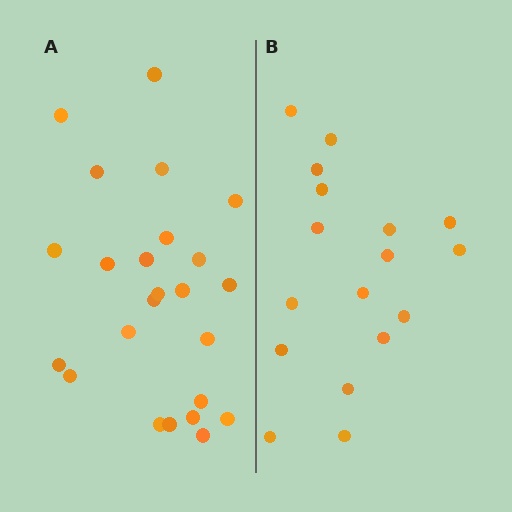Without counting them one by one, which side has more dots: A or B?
Region A (the left region) has more dots.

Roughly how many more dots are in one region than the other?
Region A has roughly 8 or so more dots than region B.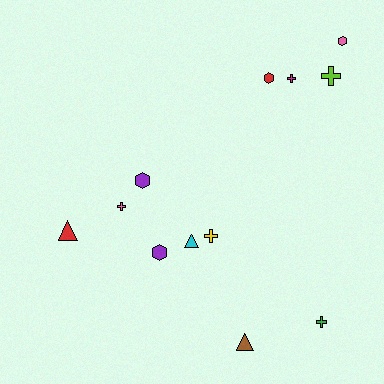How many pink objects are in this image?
There are 2 pink objects.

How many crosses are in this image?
There are 5 crosses.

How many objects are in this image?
There are 12 objects.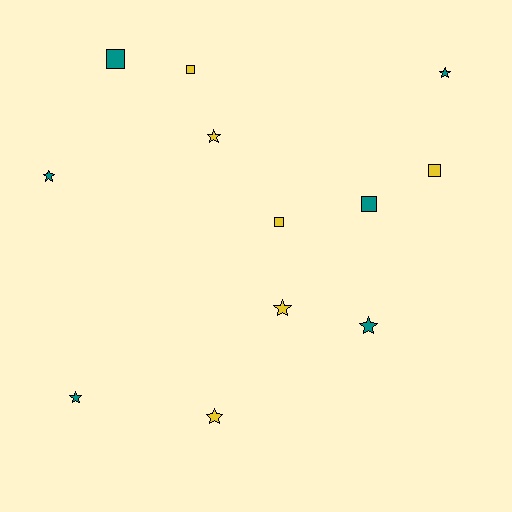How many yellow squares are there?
There are 3 yellow squares.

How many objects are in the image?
There are 12 objects.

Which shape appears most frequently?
Star, with 7 objects.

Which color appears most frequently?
Teal, with 6 objects.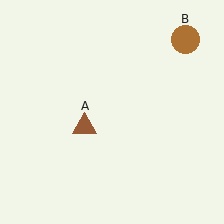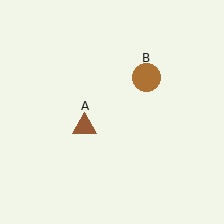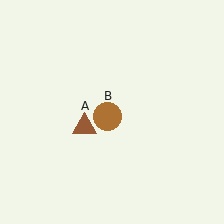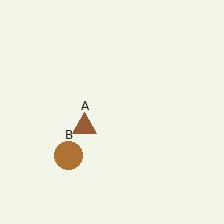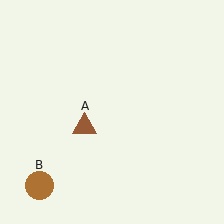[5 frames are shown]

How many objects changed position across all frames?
1 object changed position: brown circle (object B).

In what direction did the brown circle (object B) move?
The brown circle (object B) moved down and to the left.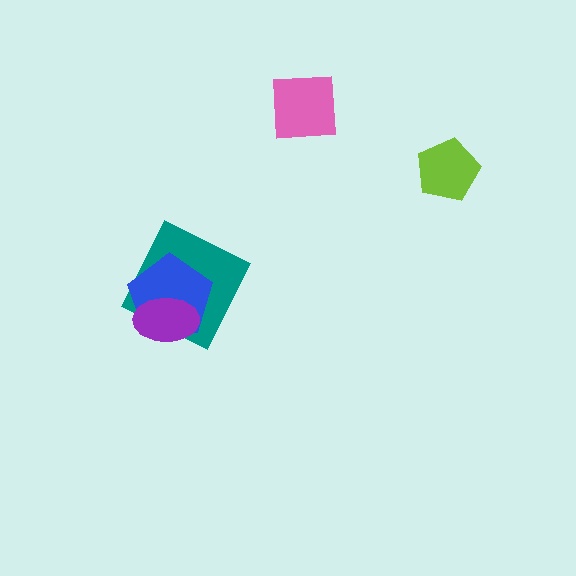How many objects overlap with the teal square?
2 objects overlap with the teal square.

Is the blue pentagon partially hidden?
Yes, it is partially covered by another shape.